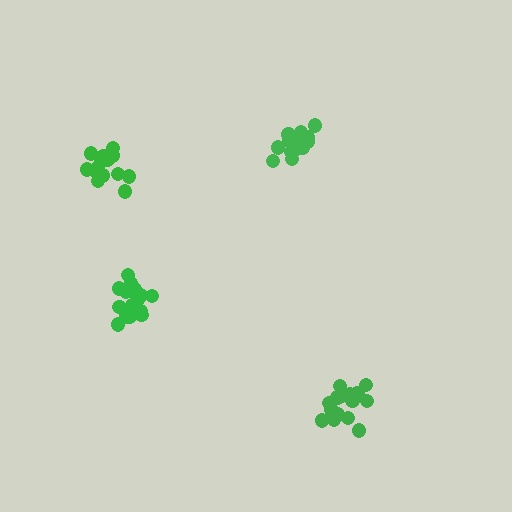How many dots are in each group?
Group 1: 16 dots, Group 2: 15 dots, Group 3: 16 dots, Group 4: 16 dots (63 total).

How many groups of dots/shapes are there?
There are 4 groups.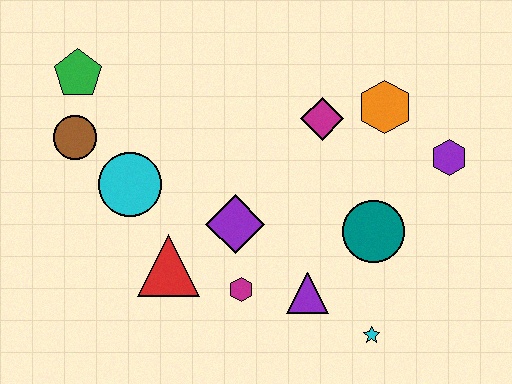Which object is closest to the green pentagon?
The brown circle is closest to the green pentagon.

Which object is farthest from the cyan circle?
The purple hexagon is farthest from the cyan circle.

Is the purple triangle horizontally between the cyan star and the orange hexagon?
No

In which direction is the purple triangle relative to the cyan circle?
The purple triangle is to the right of the cyan circle.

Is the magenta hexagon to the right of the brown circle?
Yes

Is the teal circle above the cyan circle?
No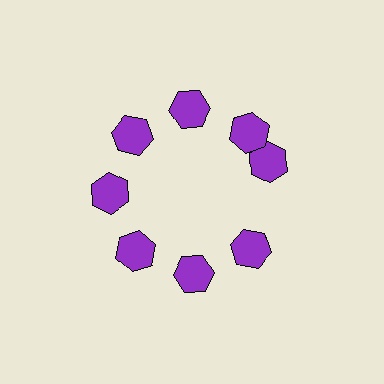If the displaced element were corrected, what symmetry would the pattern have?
It would have 8-fold rotational symmetry — the pattern would map onto itself every 45 degrees.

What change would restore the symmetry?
The symmetry would be restored by rotating it back into even spacing with its neighbors so that all 8 hexagons sit at equal angles and equal distance from the center.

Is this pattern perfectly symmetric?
No. The 8 purple hexagons are arranged in a ring, but one element near the 3 o'clock position is rotated out of alignment along the ring, breaking the 8-fold rotational symmetry.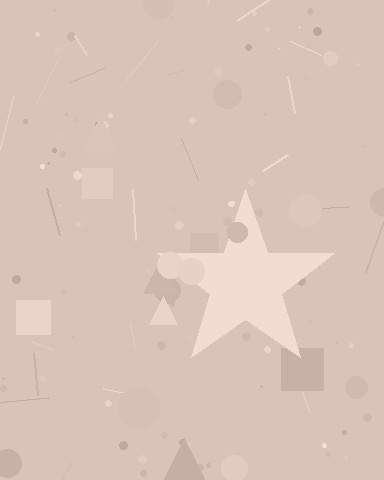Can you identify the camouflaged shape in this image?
The camouflaged shape is a star.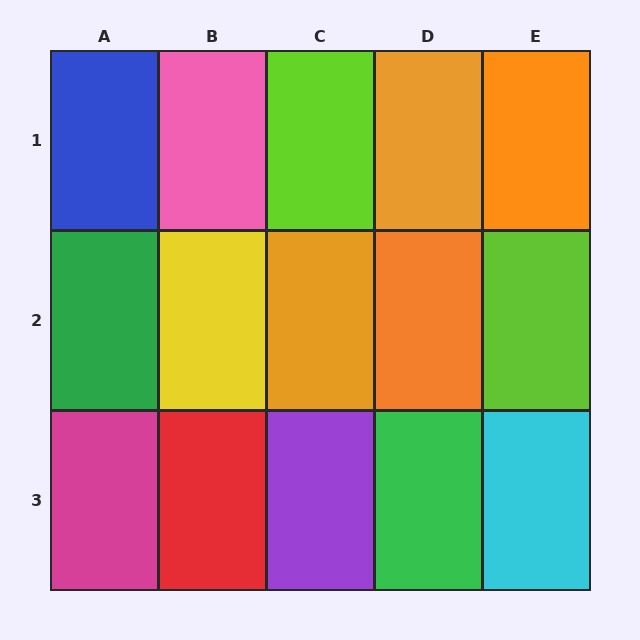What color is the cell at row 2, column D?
Orange.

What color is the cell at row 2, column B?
Yellow.